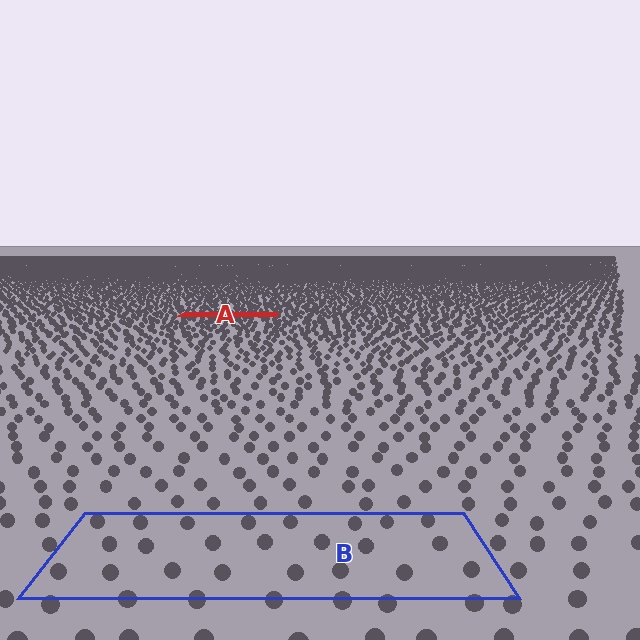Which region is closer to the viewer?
Region B is closer. The texture elements there are larger and more spread out.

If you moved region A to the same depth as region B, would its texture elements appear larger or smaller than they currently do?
They would appear larger. At a closer depth, the same texture elements are projected at a bigger on-screen size.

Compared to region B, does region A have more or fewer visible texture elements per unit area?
Region A has more texture elements per unit area — they are packed more densely because it is farther away.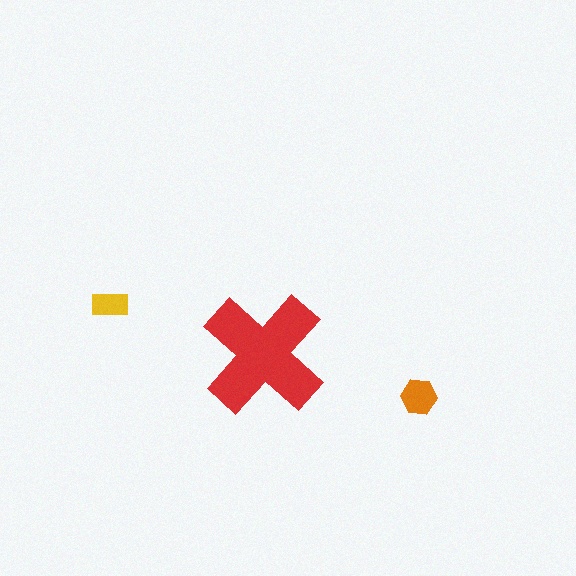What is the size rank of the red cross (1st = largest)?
1st.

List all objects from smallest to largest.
The yellow rectangle, the orange hexagon, the red cross.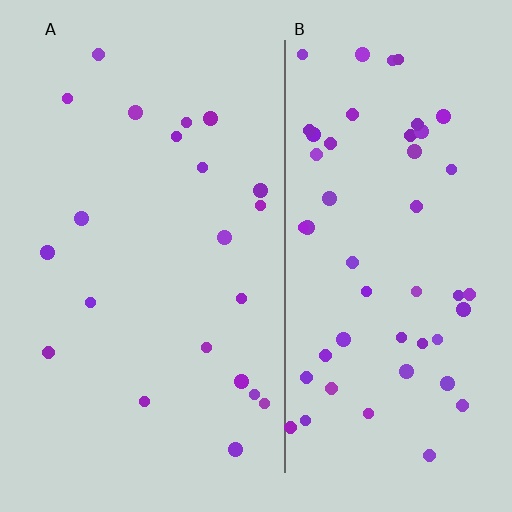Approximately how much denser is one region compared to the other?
Approximately 2.4× — region B over region A.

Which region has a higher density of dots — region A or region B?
B (the right).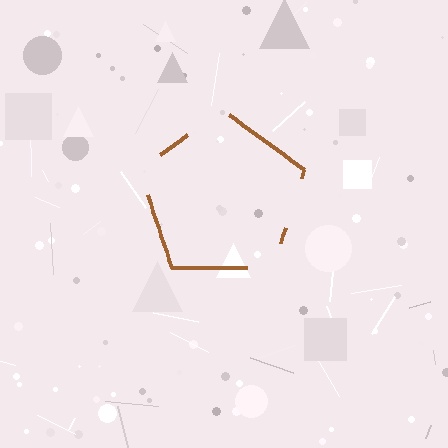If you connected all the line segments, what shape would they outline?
They would outline a pentagon.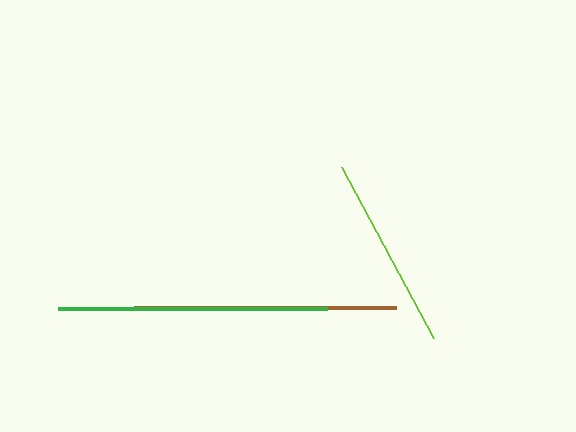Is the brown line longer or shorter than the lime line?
The brown line is longer than the lime line.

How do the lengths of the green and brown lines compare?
The green and brown lines are approximately the same length.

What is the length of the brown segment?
The brown segment is approximately 261 pixels long.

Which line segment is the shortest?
The lime line is the shortest at approximately 194 pixels.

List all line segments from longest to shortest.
From longest to shortest: green, brown, lime.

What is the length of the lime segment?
The lime segment is approximately 194 pixels long.